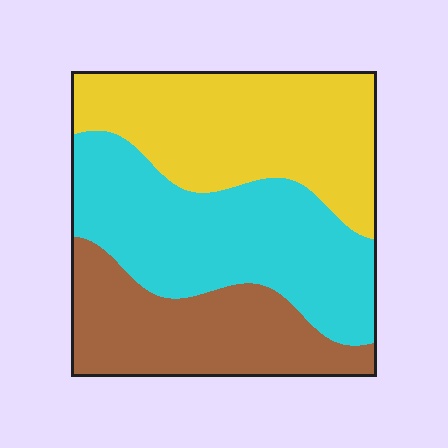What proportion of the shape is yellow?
Yellow takes up about three eighths (3/8) of the shape.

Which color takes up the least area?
Brown, at roughly 25%.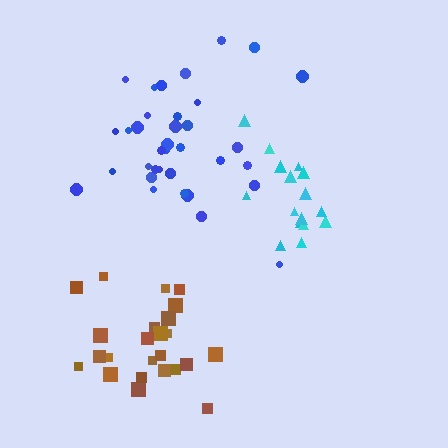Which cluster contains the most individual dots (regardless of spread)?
Blue (35).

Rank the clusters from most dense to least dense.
brown, blue, cyan.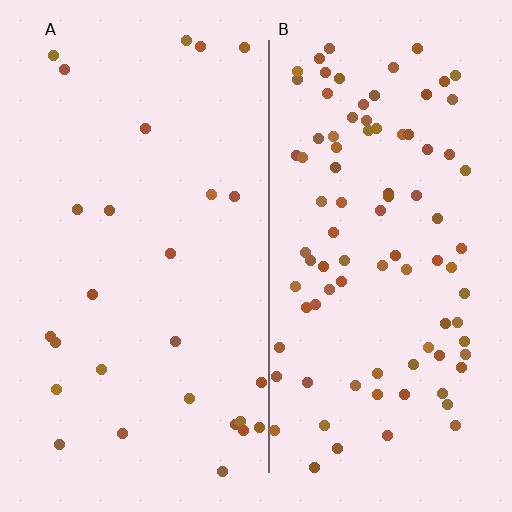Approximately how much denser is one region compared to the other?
Approximately 3.3× — region B over region A.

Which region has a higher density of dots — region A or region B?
B (the right).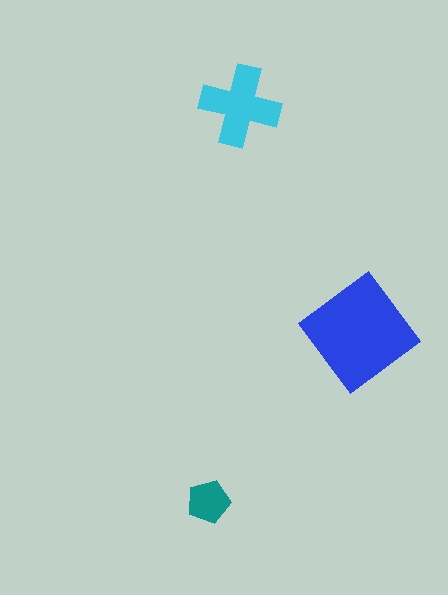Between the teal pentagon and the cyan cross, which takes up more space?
The cyan cross.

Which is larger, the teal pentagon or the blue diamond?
The blue diamond.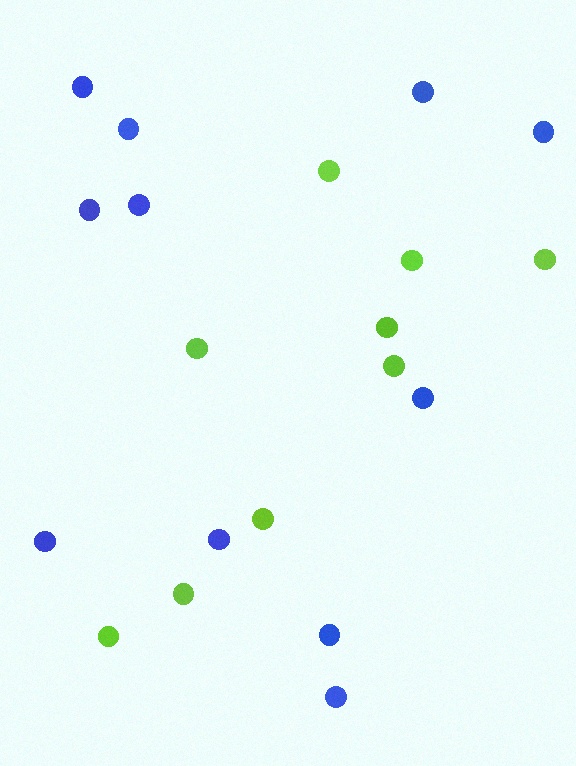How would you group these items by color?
There are 2 groups: one group of blue circles (11) and one group of lime circles (9).